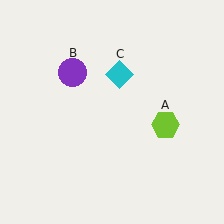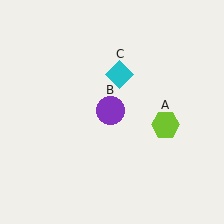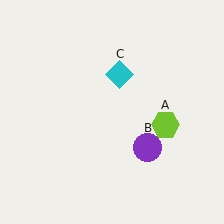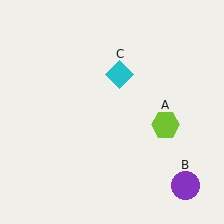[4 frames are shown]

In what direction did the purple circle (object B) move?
The purple circle (object B) moved down and to the right.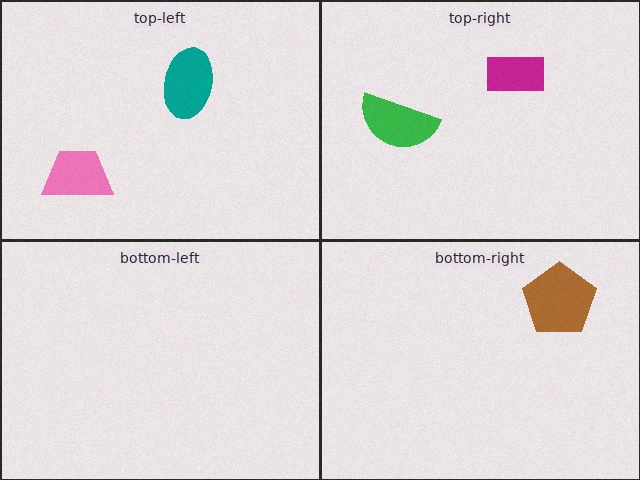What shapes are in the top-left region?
The teal ellipse, the pink trapezoid.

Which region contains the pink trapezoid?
The top-left region.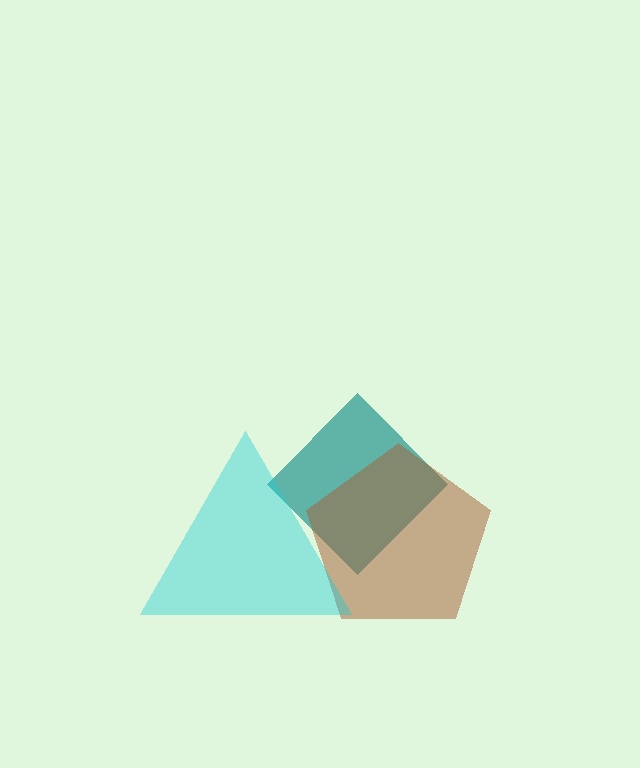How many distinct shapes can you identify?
There are 3 distinct shapes: a teal diamond, a brown pentagon, a cyan triangle.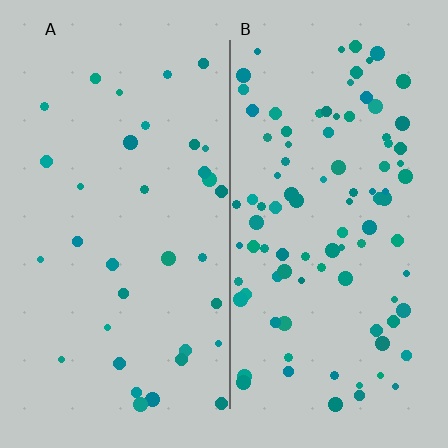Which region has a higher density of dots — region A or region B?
B (the right).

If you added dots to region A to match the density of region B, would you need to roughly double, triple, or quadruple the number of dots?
Approximately triple.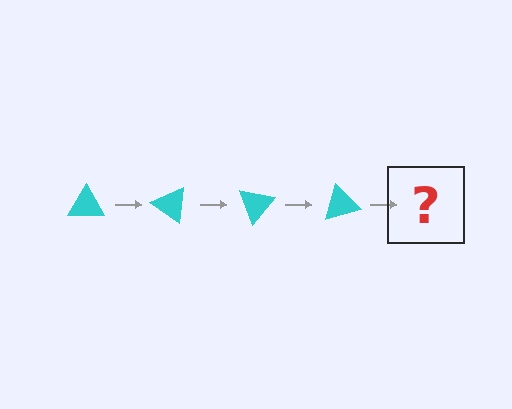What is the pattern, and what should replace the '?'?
The pattern is that the triangle rotates 35 degrees each step. The '?' should be a cyan triangle rotated 140 degrees.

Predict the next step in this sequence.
The next step is a cyan triangle rotated 140 degrees.